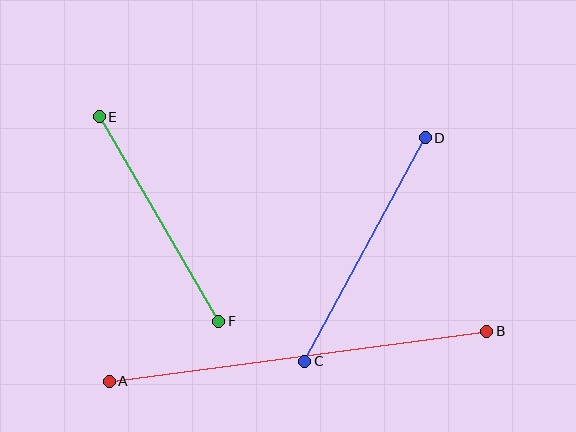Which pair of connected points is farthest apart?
Points A and B are farthest apart.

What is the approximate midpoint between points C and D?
The midpoint is at approximately (365, 250) pixels.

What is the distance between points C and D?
The distance is approximately 254 pixels.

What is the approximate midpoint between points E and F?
The midpoint is at approximately (159, 219) pixels.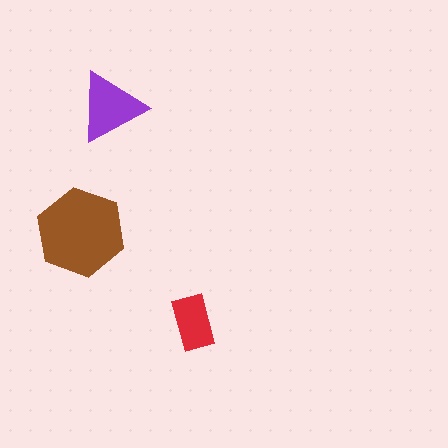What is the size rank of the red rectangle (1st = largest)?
3rd.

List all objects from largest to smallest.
The brown hexagon, the purple triangle, the red rectangle.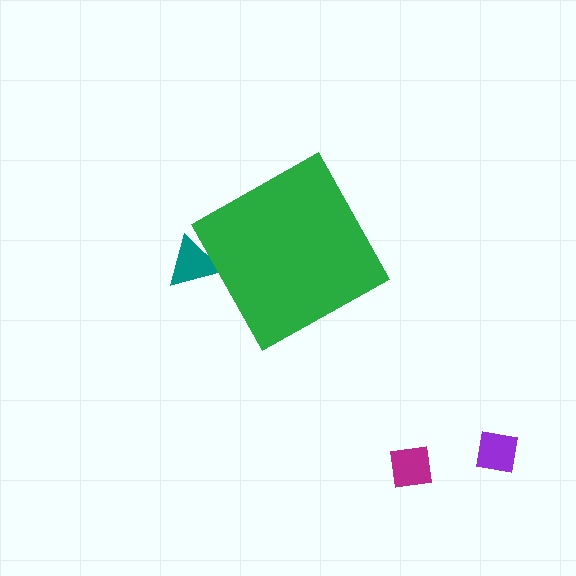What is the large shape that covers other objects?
A green diamond.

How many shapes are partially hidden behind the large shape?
1 shape is partially hidden.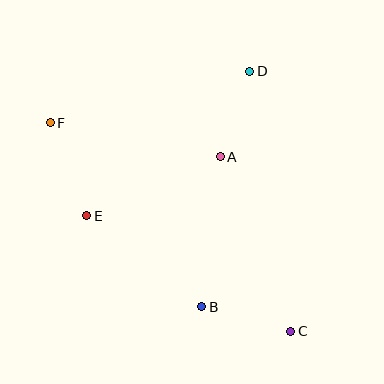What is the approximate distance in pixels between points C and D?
The distance between C and D is approximately 263 pixels.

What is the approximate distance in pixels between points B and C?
The distance between B and C is approximately 92 pixels.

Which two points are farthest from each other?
Points C and F are farthest from each other.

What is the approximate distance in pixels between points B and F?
The distance between B and F is approximately 239 pixels.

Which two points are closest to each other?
Points A and D are closest to each other.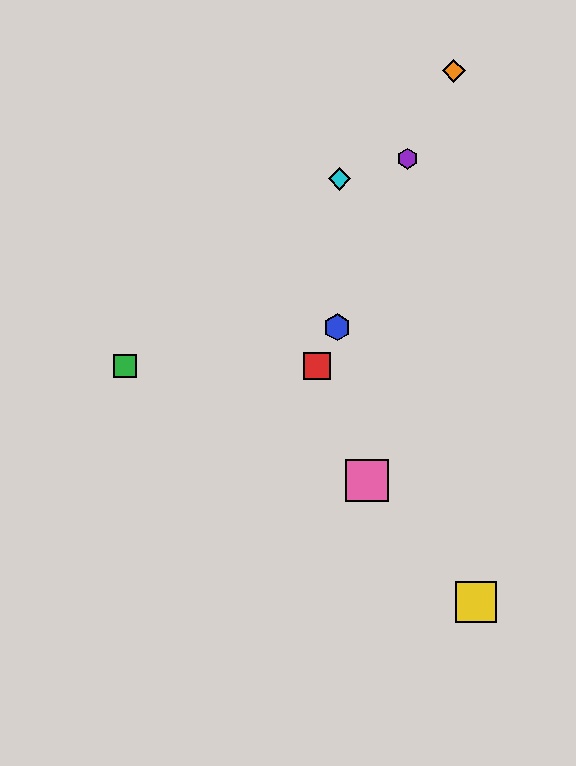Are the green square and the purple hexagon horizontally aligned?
No, the green square is at y≈366 and the purple hexagon is at y≈159.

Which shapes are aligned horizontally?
The red square, the green square are aligned horizontally.